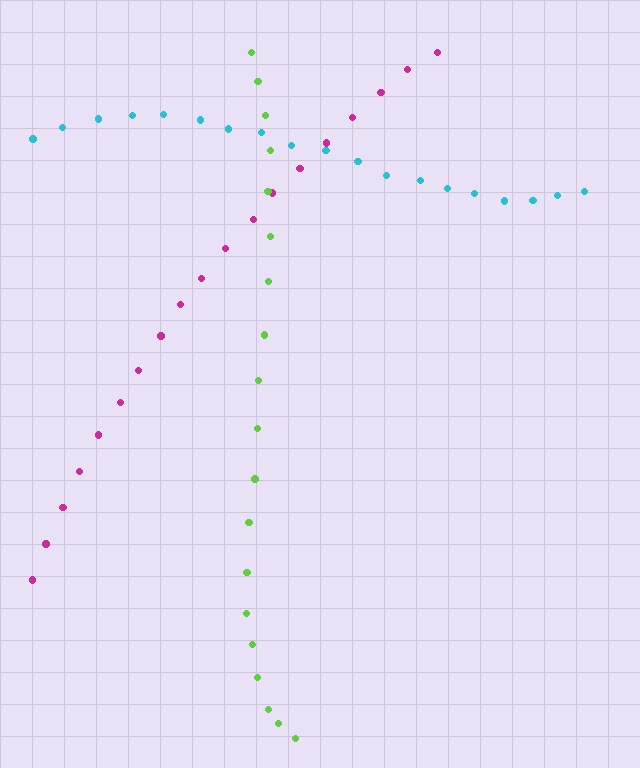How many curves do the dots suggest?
There are 3 distinct paths.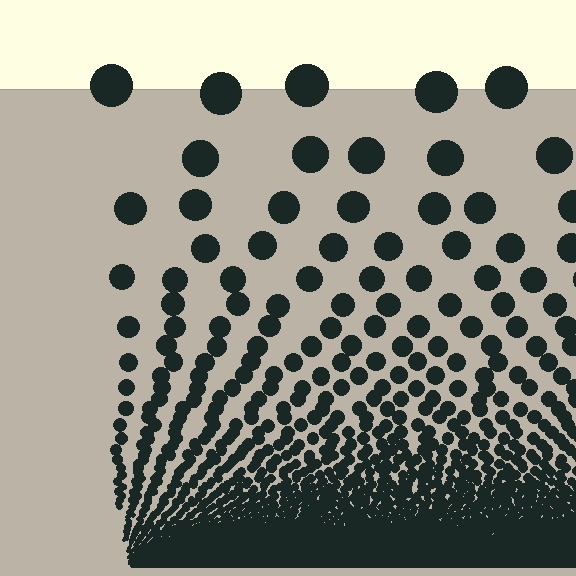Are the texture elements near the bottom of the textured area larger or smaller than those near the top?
Smaller. The gradient is inverted — elements near the bottom are smaller and denser.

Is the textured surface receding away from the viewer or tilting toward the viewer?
The surface appears to tilt toward the viewer. Texture elements get larger and sparser toward the top.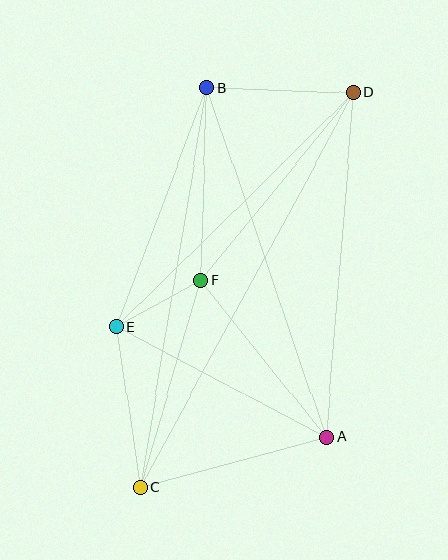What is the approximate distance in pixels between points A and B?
The distance between A and B is approximately 369 pixels.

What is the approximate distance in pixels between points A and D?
The distance between A and D is approximately 345 pixels.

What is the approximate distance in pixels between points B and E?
The distance between B and E is approximately 256 pixels.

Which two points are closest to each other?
Points E and F are closest to each other.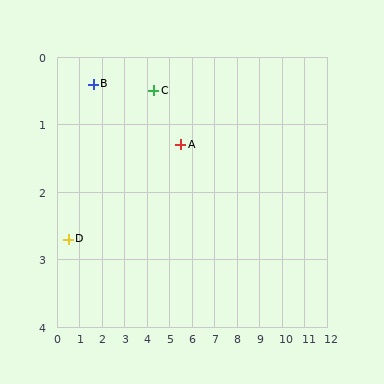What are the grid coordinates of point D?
Point D is at approximately (0.5, 2.7).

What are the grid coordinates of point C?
Point C is at approximately (4.3, 0.5).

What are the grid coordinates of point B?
Point B is at approximately (1.6, 0.4).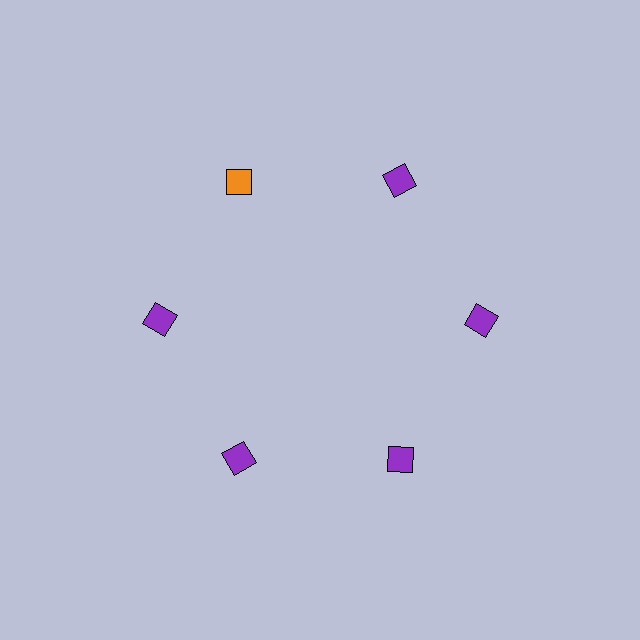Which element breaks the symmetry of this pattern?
The orange diamond at roughly the 11 o'clock position breaks the symmetry. All other shapes are purple diamonds.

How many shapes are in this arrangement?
There are 6 shapes arranged in a ring pattern.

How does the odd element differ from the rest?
It has a different color: orange instead of purple.